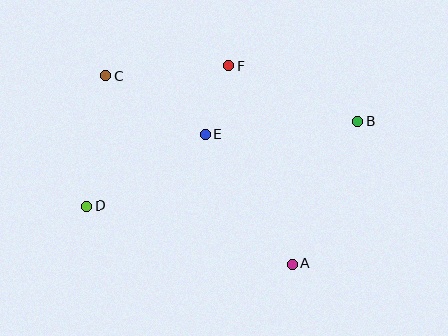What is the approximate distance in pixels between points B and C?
The distance between B and C is approximately 256 pixels.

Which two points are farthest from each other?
Points B and D are farthest from each other.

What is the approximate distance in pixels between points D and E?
The distance between D and E is approximately 139 pixels.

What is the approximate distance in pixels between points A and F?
The distance between A and F is approximately 208 pixels.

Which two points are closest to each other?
Points E and F are closest to each other.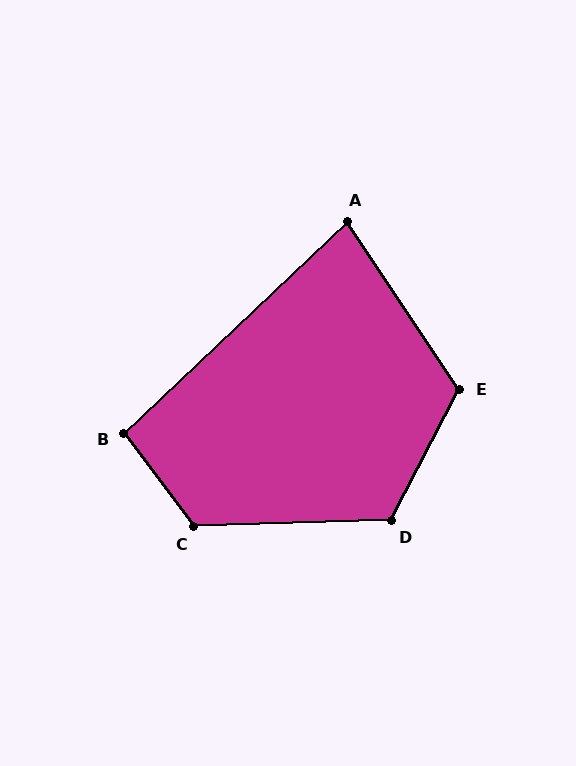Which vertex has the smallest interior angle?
A, at approximately 80 degrees.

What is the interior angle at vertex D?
Approximately 119 degrees (obtuse).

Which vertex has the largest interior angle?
C, at approximately 125 degrees.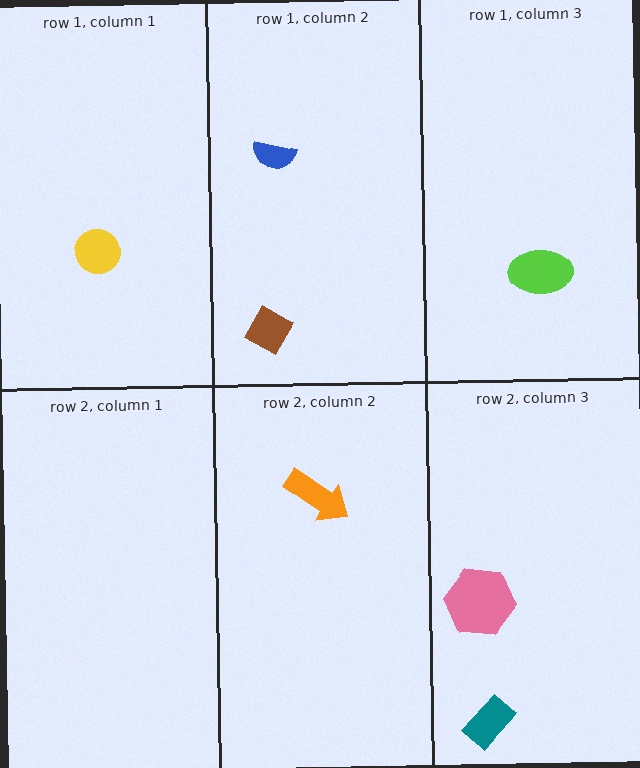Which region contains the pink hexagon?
The row 2, column 3 region.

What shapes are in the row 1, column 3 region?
The lime ellipse.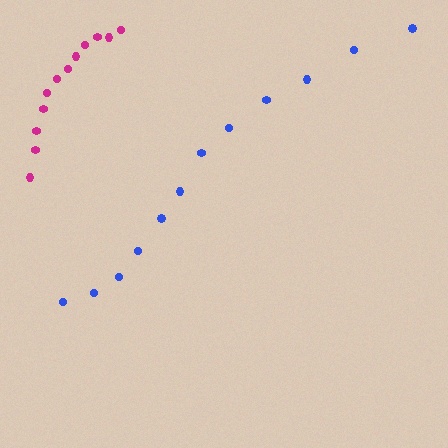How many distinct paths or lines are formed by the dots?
There are 2 distinct paths.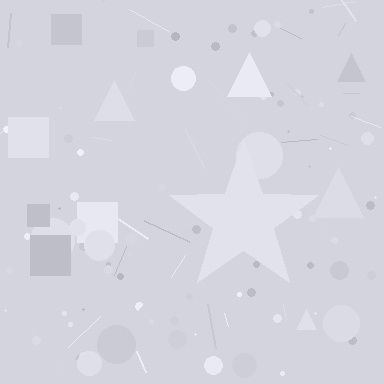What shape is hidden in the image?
A star is hidden in the image.